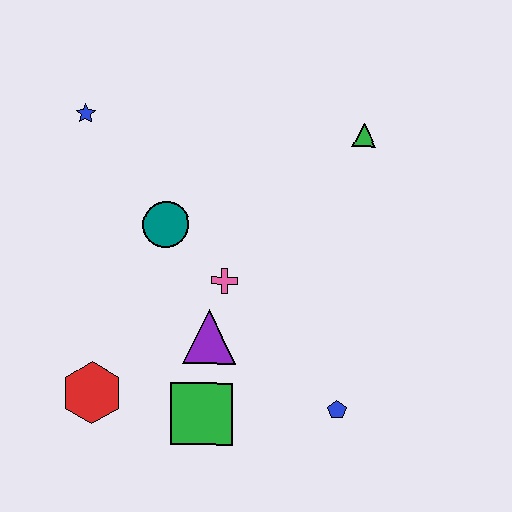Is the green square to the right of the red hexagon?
Yes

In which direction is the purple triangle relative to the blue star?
The purple triangle is below the blue star.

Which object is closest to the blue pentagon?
The green square is closest to the blue pentagon.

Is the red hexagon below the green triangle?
Yes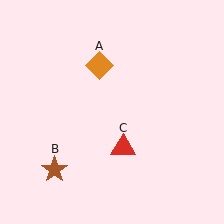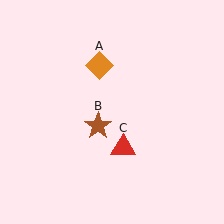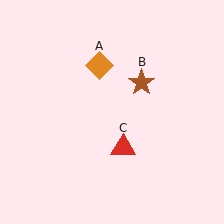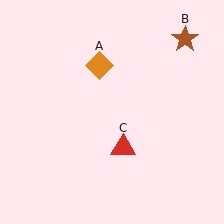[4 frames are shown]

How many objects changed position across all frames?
1 object changed position: brown star (object B).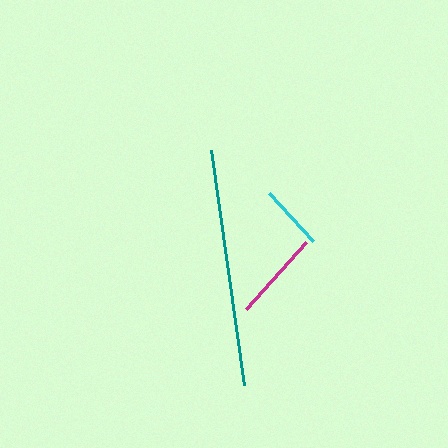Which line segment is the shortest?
The cyan line is the shortest at approximately 65 pixels.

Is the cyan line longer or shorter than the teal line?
The teal line is longer than the cyan line.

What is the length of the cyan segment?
The cyan segment is approximately 65 pixels long.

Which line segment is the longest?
The teal line is the longest at approximately 238 pixels.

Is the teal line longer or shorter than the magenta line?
The teal line is longer than the magenta line.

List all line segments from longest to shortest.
From longest to shortest: teal, magenta, cyan.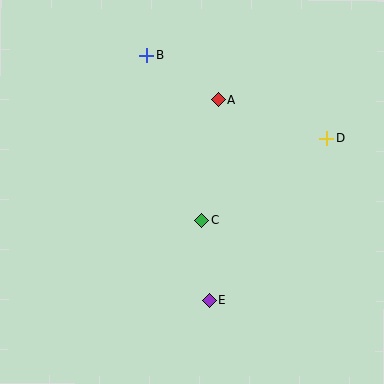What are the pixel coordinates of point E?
Point E is at (209, 300).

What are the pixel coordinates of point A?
Point A is at (218, 100).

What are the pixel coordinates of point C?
Point C is at (202, 220).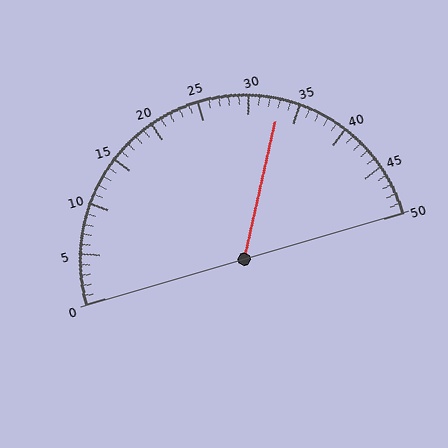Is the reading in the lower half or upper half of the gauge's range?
The reading is in the upper half of the range (0 to 50).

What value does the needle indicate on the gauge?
The needle indicates approximately 33.